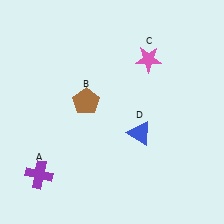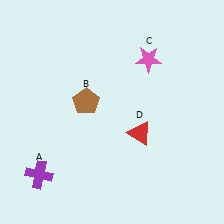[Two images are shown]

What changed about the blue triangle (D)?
In Image 1, D is blue. In Image 2, it changed to red.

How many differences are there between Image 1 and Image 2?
There is 1 difference between the two images.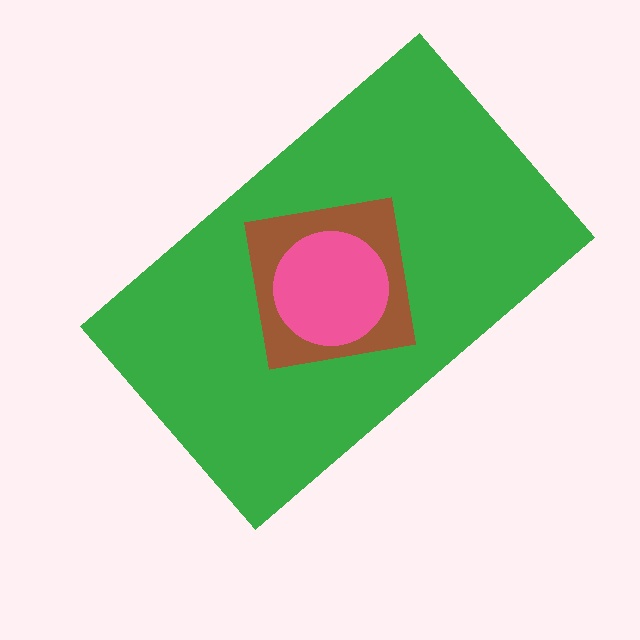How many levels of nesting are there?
3.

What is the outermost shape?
The green rectangle.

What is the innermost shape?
The pink circle.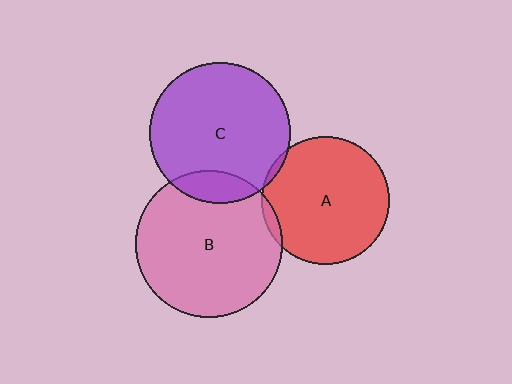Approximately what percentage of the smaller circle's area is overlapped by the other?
Approximately 5%.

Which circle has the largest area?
Circle B (pink).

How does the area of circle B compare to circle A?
Approximately 1.3 times.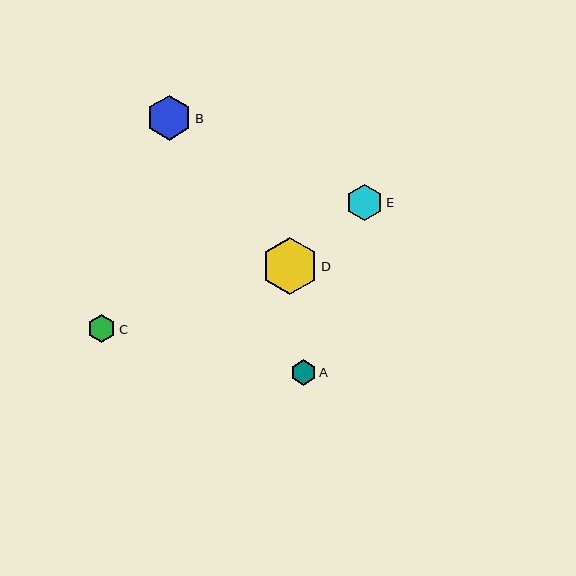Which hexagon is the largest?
Hexagon D is the largest with a size of approximately 57 pixels.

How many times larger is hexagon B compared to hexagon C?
Hexagon B is approximately 1.6 times the size of hexagon C.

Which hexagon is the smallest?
Hexagon A is the smallest with a size of approximately 25 pixels.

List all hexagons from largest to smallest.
From largest to smallest: D, B, E, C, A.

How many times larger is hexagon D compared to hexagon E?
Hexagon D is approximately 1.5 times the size of hexagon E.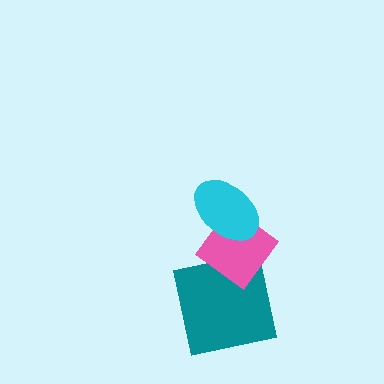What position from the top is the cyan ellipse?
The cyan ellipse is 1st from the top.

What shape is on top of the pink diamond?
The cyan ellipse is on top of the pink diamond.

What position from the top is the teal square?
The teal square is 3rd from the top.